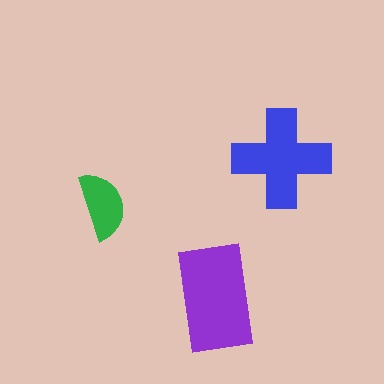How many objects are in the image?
There are 3 objects in the image.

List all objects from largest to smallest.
The purple rectangle, the blue cross, the green semicircle.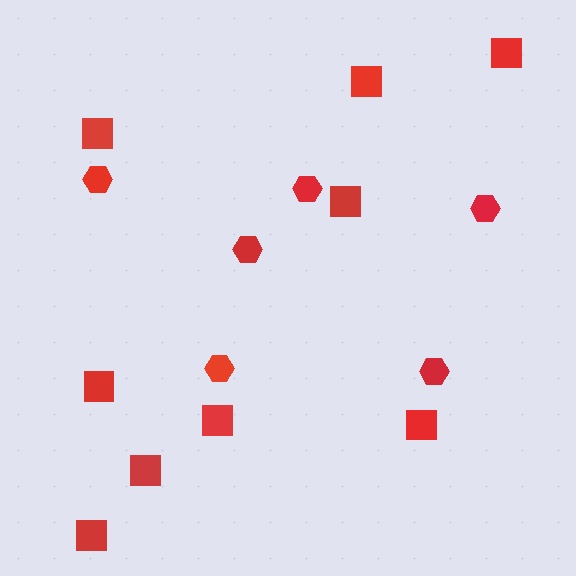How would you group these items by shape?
There are 2 groups: one group of hexagons (6) and one group of squares (9).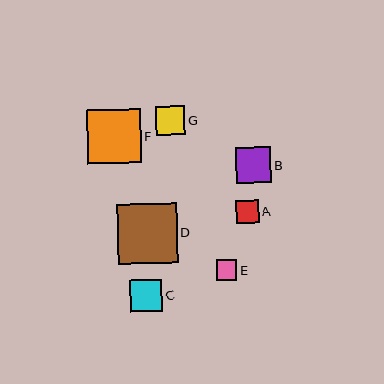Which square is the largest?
Square D is the largest with a size of approximately 60 pixels.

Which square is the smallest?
Square E is the smallest with a size of approximately 21 pixels.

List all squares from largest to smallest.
From largest to smallest: D, F, B, C, G, A, E.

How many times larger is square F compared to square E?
Square F is approximately 2.6 times the size of square E.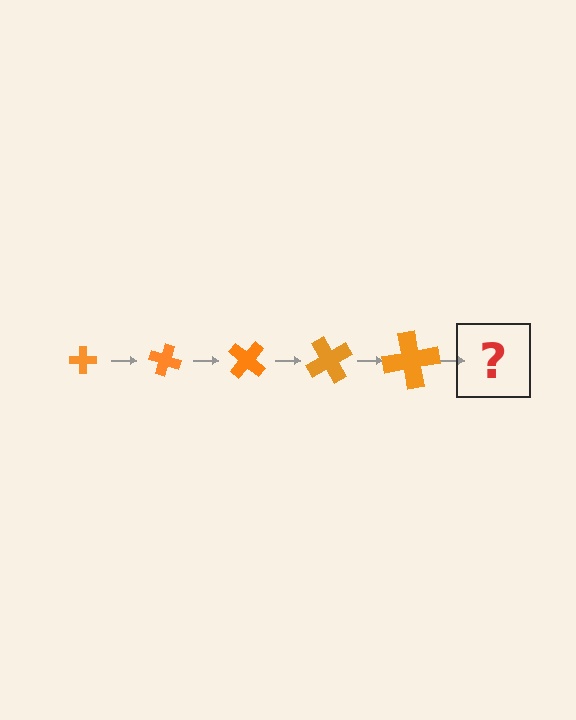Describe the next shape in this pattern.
It should be a cross, larger than the previous one and rotated 100 degrees from the start.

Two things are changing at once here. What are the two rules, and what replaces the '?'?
The two rules are that the cross grows larger each step and it rotates 20 degrees each step. The '?' should be a cross, larger than the previous one and rotated 100 degrees from the start.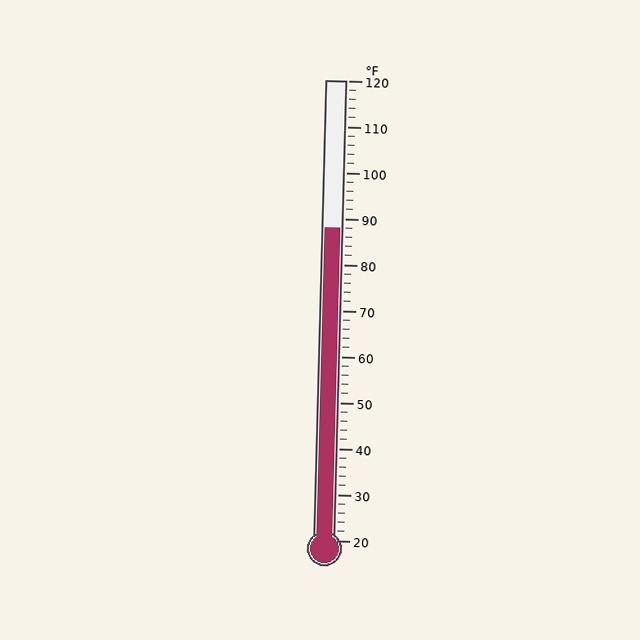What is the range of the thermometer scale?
The thermometer scale ranges from 20°F to 120°F.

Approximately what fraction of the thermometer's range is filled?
The thermometer is filled to approximately 70% of its range.